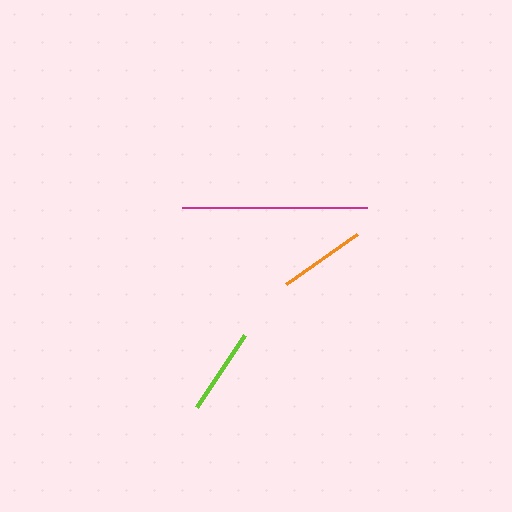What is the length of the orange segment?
The orange segment is approximately 87 pixels long.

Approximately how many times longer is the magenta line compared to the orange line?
The magenta line is approximately 2.1 times the length of the orange line.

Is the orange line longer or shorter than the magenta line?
The magenta line is longer than the orange line.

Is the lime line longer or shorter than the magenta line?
The magenta line is longer than the lime line.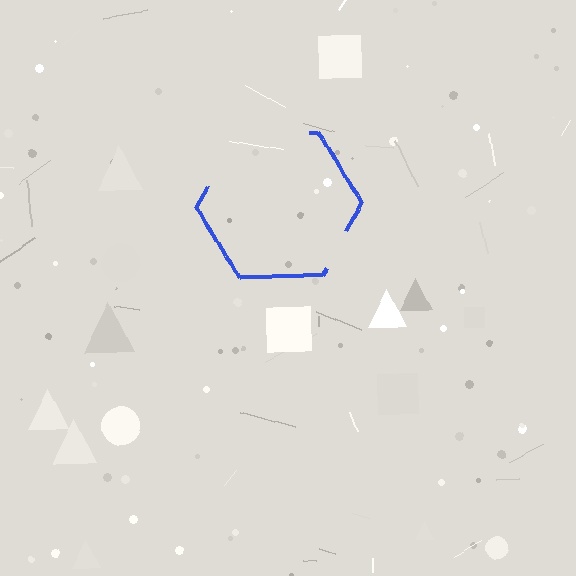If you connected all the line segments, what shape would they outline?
They would outline a hexagon.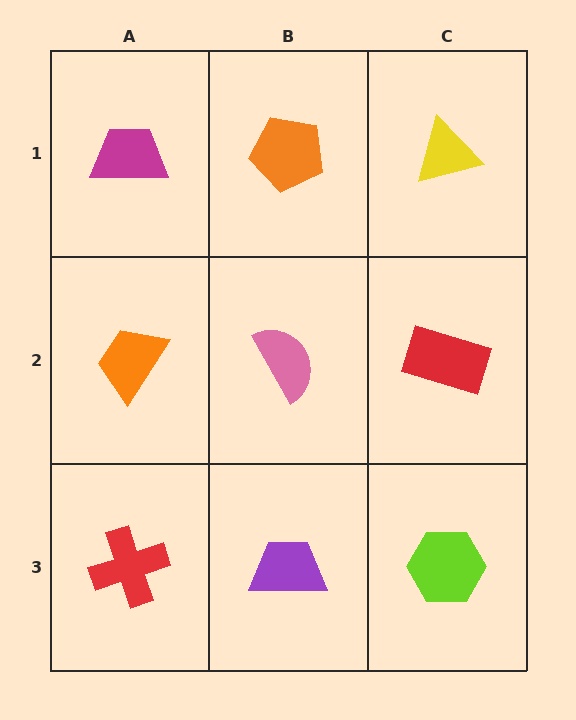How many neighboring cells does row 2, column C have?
3.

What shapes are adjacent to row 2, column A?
A magenta trapezoid (row 1, column A), a red cross (row 3, column A), a pink semicircle (row 2, column B).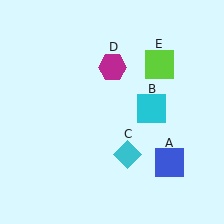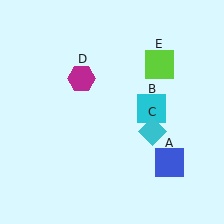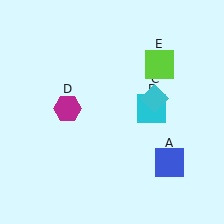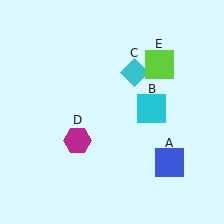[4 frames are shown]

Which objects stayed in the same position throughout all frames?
Blue square (object A) and cyan square (object B) and lime square (object E) remained stationary.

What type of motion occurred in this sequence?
The cyan diamond (object C), magenta hexagon (object D) rotated counterclockwise around the center of the scene.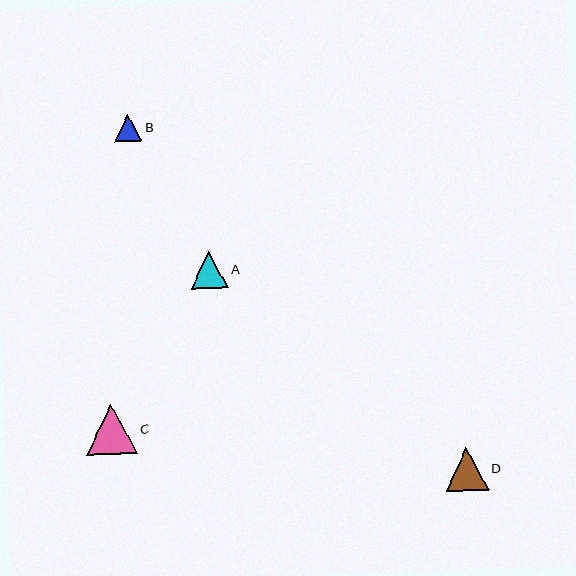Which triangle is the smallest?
Triangle B is the smallest with a size of approximately 27 pixels.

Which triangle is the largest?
Triangle C is the largest with a size of approximately 51 pixels.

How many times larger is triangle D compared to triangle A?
Triangle D is approximately 1.1 times the size of triangle A.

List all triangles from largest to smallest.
From largest to smallest: C, D, A, B.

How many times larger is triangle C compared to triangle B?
Triangle C is approximately 1.9 times the size of triangle B.